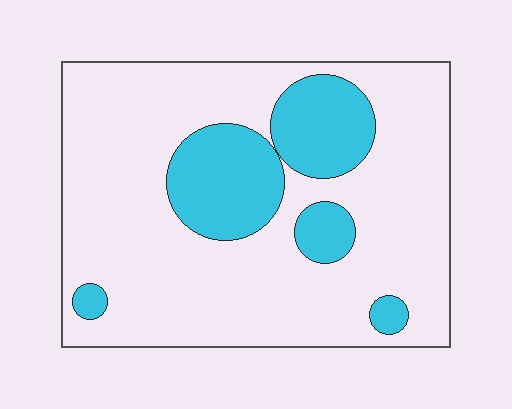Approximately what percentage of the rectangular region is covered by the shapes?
Approximately 20%.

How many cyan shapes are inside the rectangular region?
5.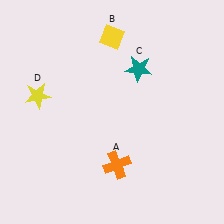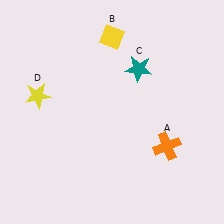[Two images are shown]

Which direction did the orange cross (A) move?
The orange cross (A) moved right.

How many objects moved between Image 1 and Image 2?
1 object moved between the two images.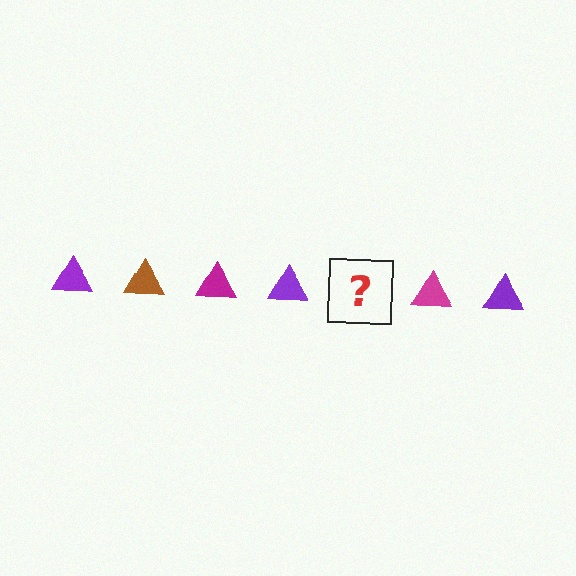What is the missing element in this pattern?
The missing element is a brown triangle.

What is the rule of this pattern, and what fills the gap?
The rule is that the pattern cycles through purple, brown, magenta triangles. The gap should be filled with a brown triangle.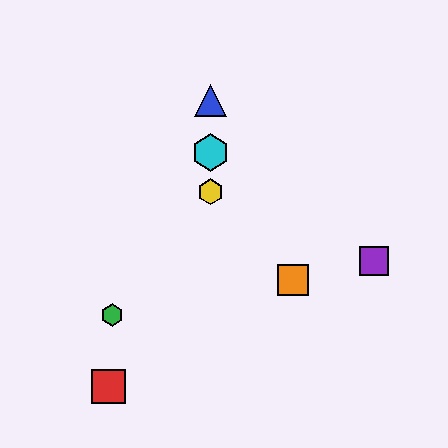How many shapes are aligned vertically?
3 shapes (the blue triangle, the yellow hexagon, the cyan hexagon) are aligned vertically.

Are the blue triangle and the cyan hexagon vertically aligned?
Yes, both are at x≈210.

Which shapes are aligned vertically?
The blue triangle, the yellow hexagon, the cyan hexagon are aligned vertically.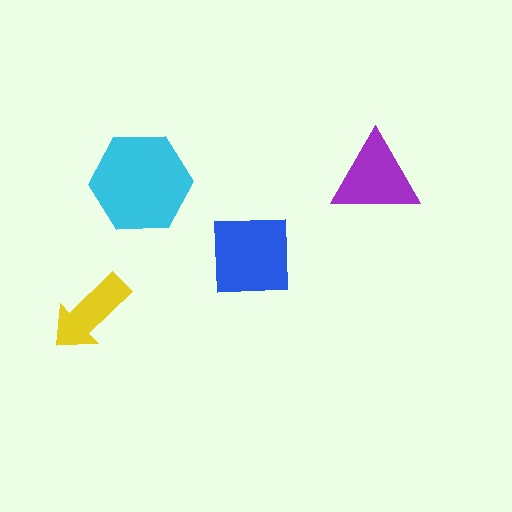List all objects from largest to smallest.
The cyan hexagon, the blue square, the purple triangle, the yellow arrow.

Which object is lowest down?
The yellow arrow is bottommost.